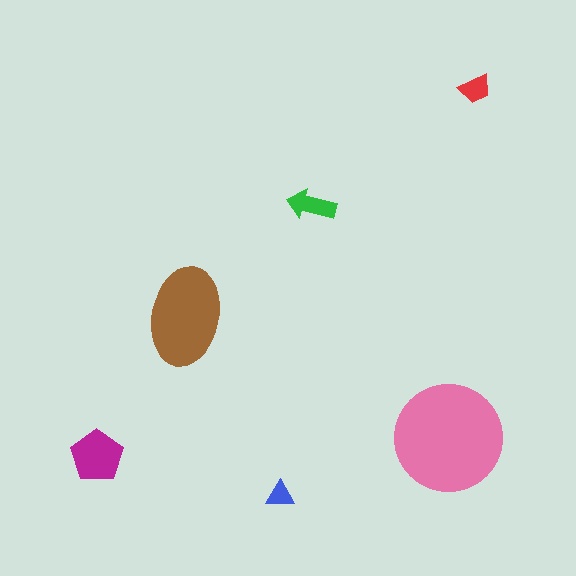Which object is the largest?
The pink circle.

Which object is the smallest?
The blue triangle.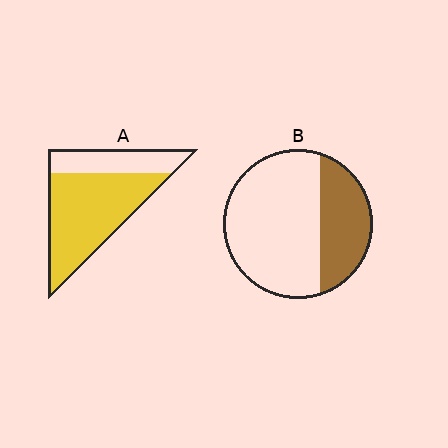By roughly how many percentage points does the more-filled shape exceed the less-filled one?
By roughly 40 percentage points (A over B).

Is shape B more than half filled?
No.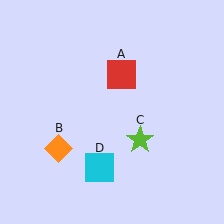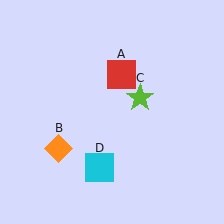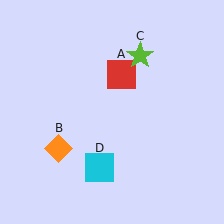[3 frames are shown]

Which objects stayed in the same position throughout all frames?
Red square (object A) and orange diamond (object B) and cyan square (object D) remained stationary.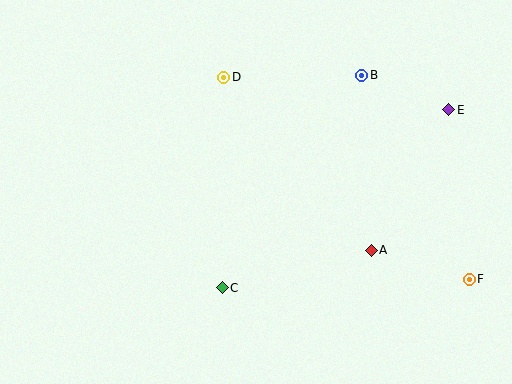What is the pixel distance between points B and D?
The distance between B and D is 138 pixels.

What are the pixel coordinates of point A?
Point A is at (372, 251).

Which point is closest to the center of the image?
Point C at (222, 288) is closest to the center.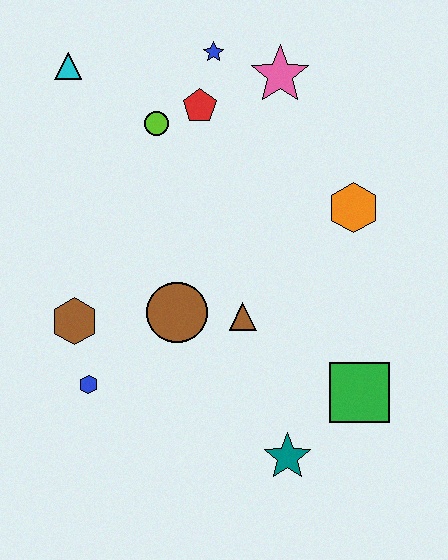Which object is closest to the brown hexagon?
The blue hexagon is closest to the brown hexagon.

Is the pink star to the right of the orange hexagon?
No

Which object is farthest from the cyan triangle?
The teal star is farthest from the cyan triangle.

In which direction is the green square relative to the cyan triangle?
The green square is below the cyan triangle.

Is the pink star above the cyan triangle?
No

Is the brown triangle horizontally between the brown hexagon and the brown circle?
No